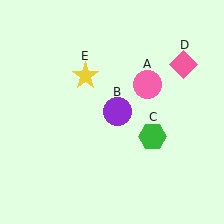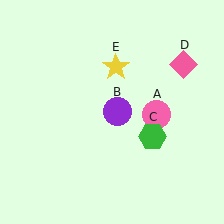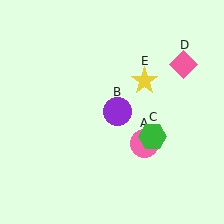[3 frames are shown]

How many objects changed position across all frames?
2 objects changed position: pink circle (object A), yellow star (object E).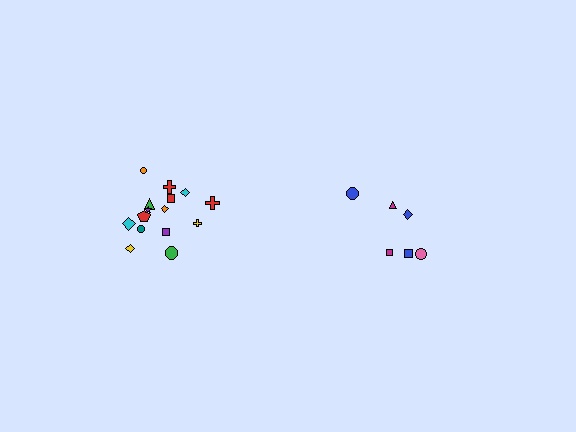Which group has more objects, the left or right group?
The left group.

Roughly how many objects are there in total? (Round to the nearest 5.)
Roughly 20 objects in total.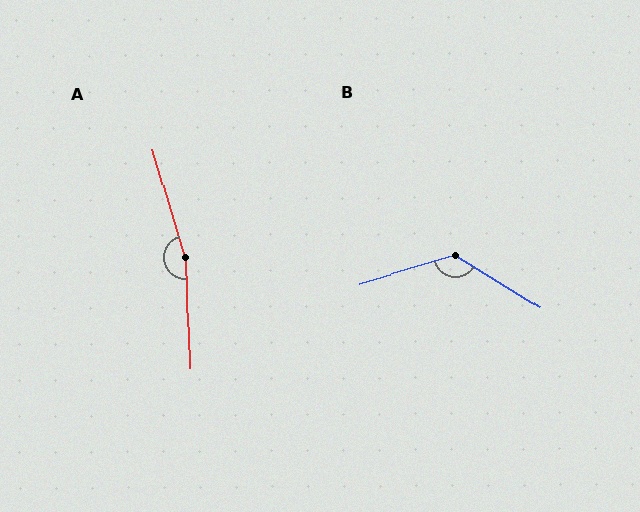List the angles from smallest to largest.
B (131°), A (166°).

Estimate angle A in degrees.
Approximately 166 degrees.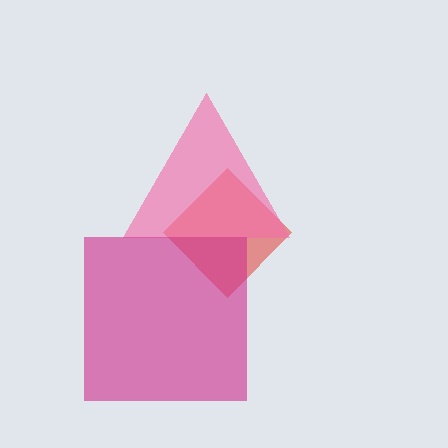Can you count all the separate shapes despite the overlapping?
Yes, there are 3 separate shapes.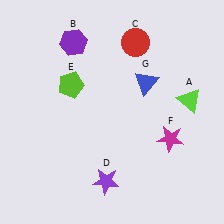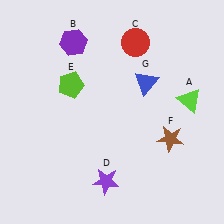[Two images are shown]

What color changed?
The star (F) changed from magenta in Image 1 to brown in Image 2.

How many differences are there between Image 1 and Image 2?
There is 1 difference between the two images.